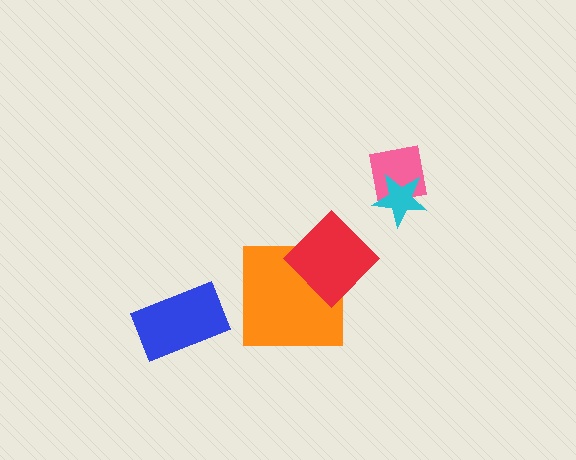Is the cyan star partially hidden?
No, no other shape covers it.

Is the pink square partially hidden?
Yes, it is partially covered by another shape.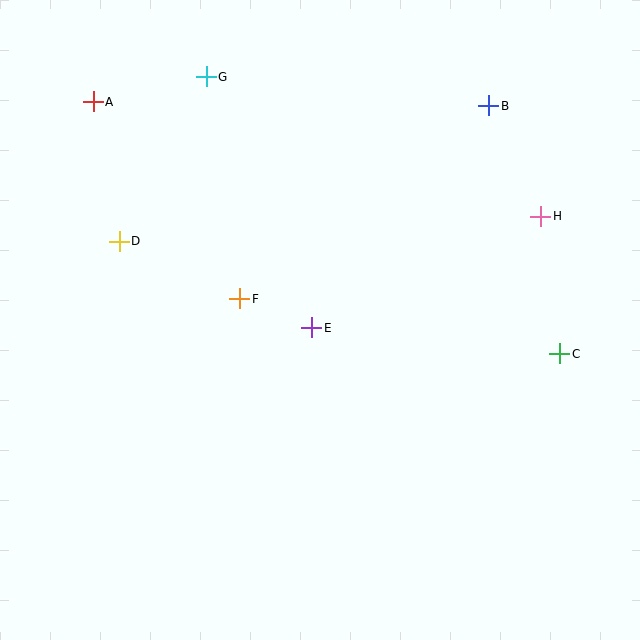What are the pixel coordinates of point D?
Point D is at (119, 241).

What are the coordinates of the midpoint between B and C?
The midpoint between B and C is at (524, 230).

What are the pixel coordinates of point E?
Point E is at (312, 328).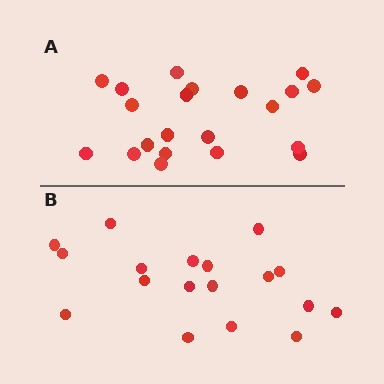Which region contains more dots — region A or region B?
Region A (the top region) has more dots.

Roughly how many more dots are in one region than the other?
Region A has just a few more — roughly 2 or 3 more dots than region B.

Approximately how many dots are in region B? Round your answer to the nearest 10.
About 20 dots. (The exact count is 18, which rounds to 20.)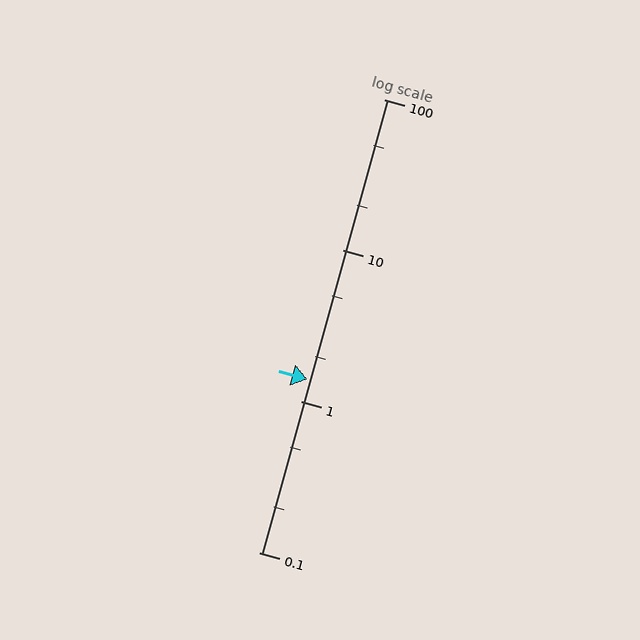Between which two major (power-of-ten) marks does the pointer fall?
The pointer is between 1 and 10.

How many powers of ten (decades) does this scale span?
The scale spans 3 decades, from 0.1 to 100.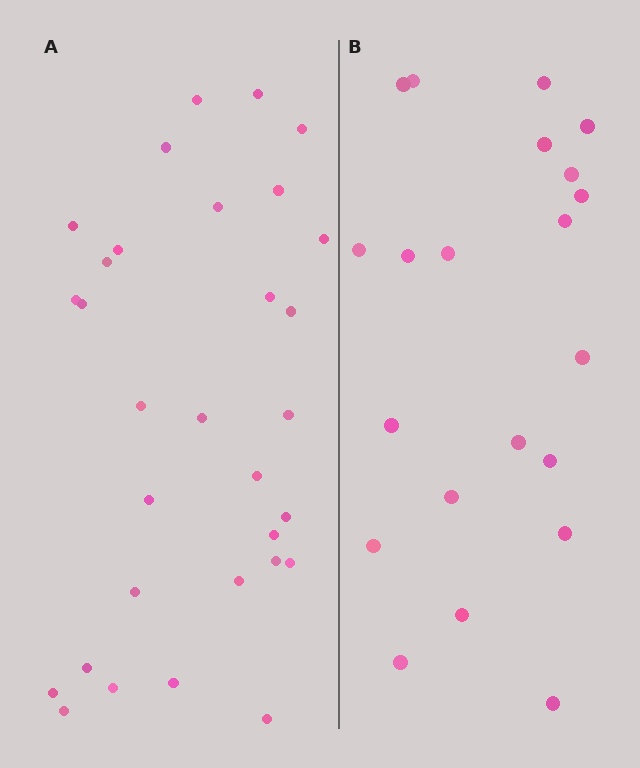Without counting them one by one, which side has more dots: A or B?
Region A (the left region) has more dots.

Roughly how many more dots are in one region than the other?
Region A has roughly 10 or so more dots than region B.